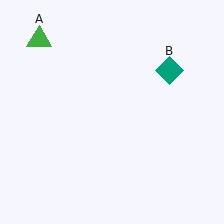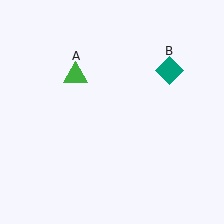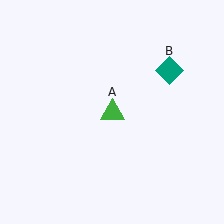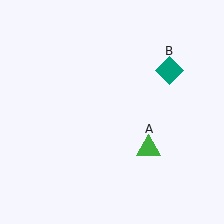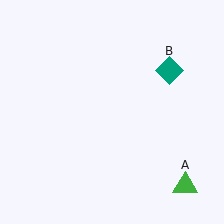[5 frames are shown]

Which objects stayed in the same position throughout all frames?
Teal diamond (object B) remained stationary.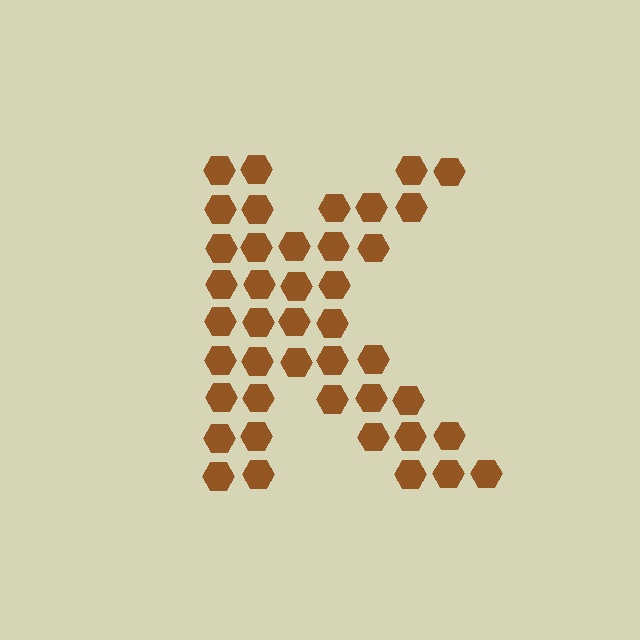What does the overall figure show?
The overall figure shows the letter K.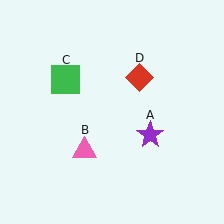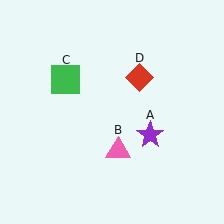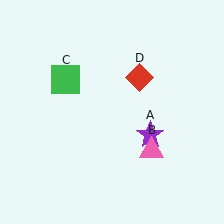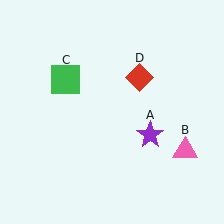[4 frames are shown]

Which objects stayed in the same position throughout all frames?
Purple star (object A) and green square (object C) and red diamond (object D) remained stationary.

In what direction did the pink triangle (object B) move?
The pink triangle (object B) moved right.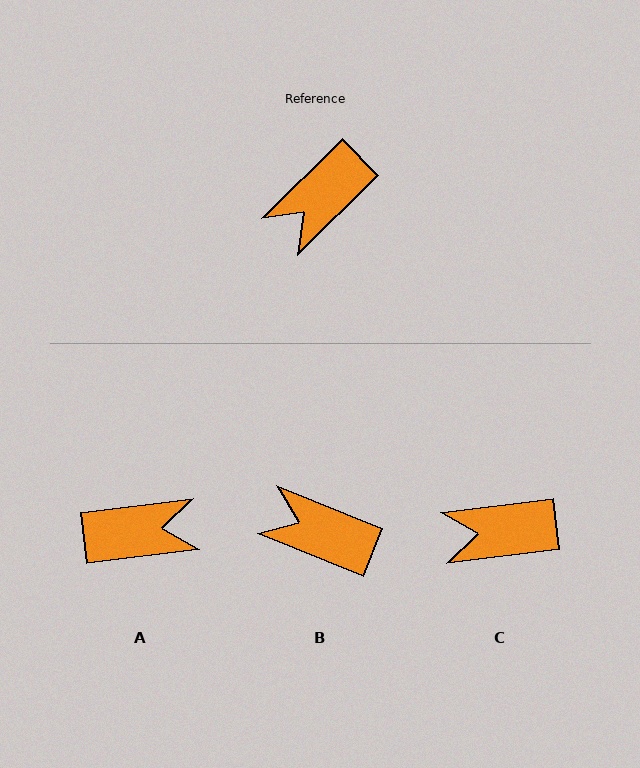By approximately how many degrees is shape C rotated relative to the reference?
Approximately 37 degrees clockwise.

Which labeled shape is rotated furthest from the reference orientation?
A, about 142 degrees away.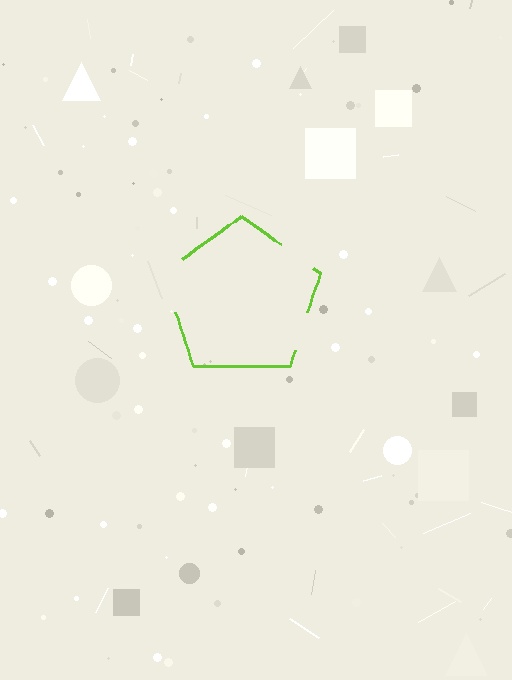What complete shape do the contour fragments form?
The contour fragments form a pentagon.